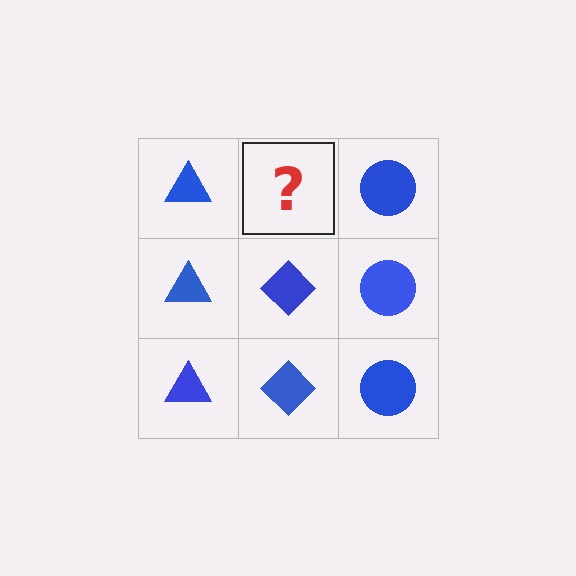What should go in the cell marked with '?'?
The missing cell should contain a blue diamond.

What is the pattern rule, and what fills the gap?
The rule is that each column has a consistent shape. The gap should be filled with a blue diamond.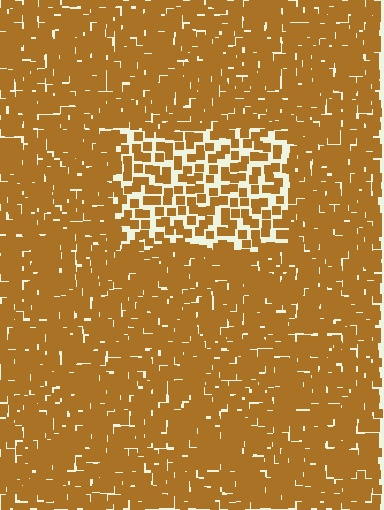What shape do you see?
I see a rectangle.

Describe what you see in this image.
The image contains small brown elements arranged at two different densities. A rectangle-shaped region is visible where the elements are less densely packed than the surrounding area.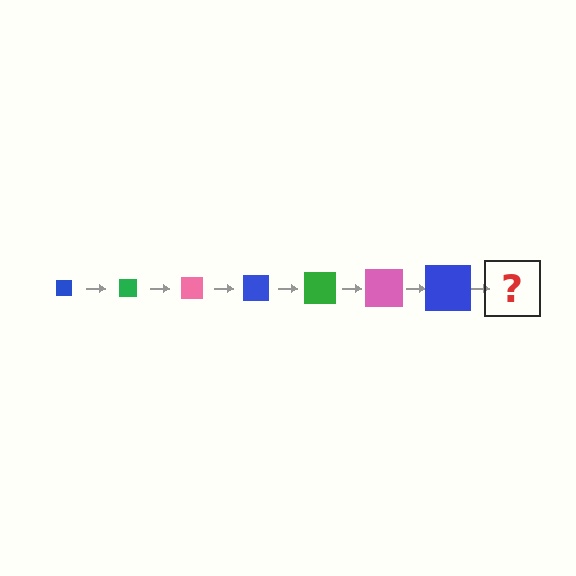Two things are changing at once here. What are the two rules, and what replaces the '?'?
The two rules are that the square grows larger each step and the color cycles through blue, green, and pink. The '?' should be a green square, larger than the previous one.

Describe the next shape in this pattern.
It should be a green square, larger than the previous one.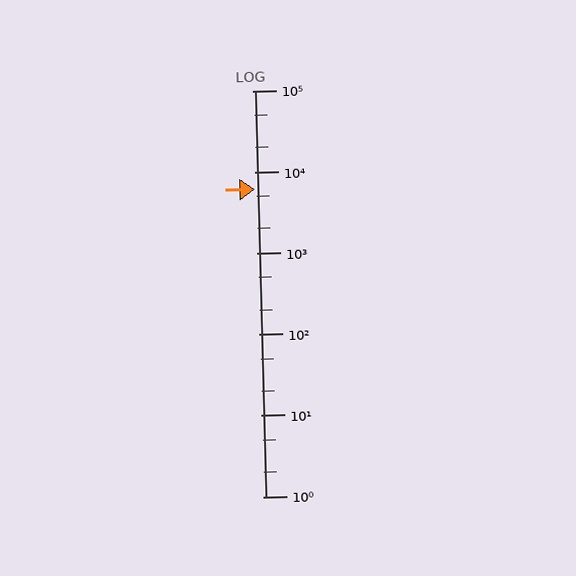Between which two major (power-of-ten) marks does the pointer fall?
The pointer is between 1000 and 10000.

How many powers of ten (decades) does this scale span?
The scale spans 5 decades, from 1 to 100000.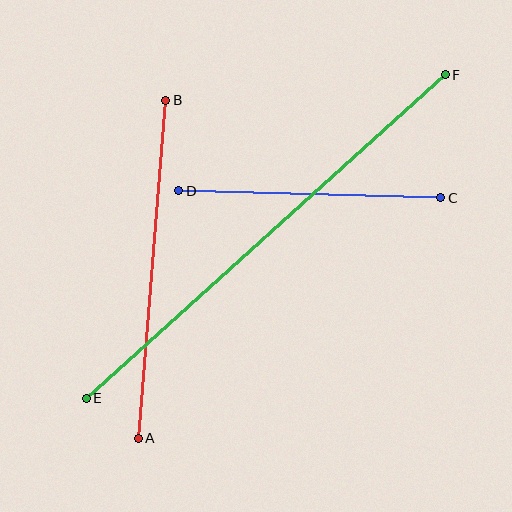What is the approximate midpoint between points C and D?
The midpoint is at approximately (310, 194) pixels.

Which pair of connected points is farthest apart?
Points E and F are farthest apart.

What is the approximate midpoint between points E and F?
The midpoint is at approximately (266, 237) pixels.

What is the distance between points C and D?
The distance is approximately 262 pixels.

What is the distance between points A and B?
The distance is approximately 339 pixels.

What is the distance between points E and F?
The distance is approximately 484 pixels.